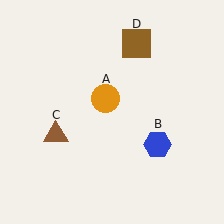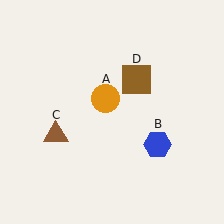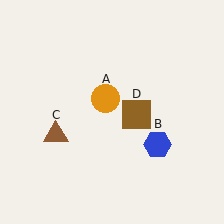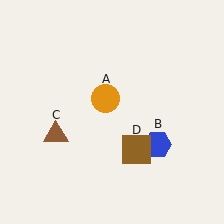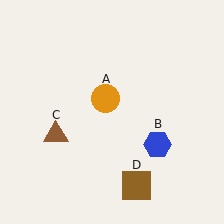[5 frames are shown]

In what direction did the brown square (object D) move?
The brown square (object D) moved down.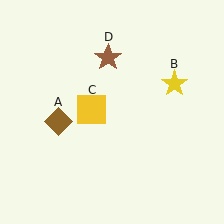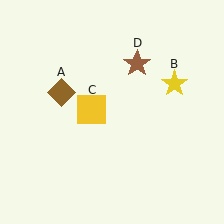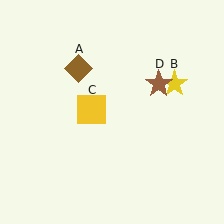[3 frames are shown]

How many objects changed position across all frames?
2 objects changed position: brown diamond (object A), brown star (object D).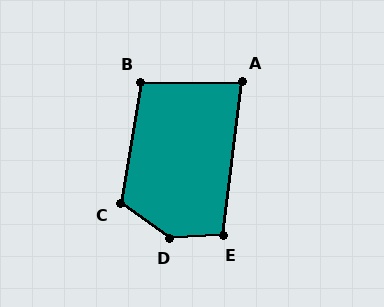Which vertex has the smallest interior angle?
A, at approximately 82 degrees.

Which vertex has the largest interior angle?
D, at approximately 142 degrees.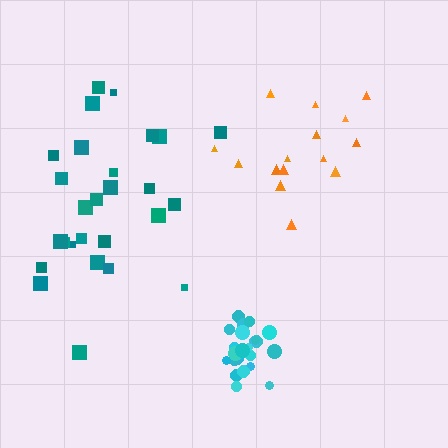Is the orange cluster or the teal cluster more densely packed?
Orange.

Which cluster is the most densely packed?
Cyan.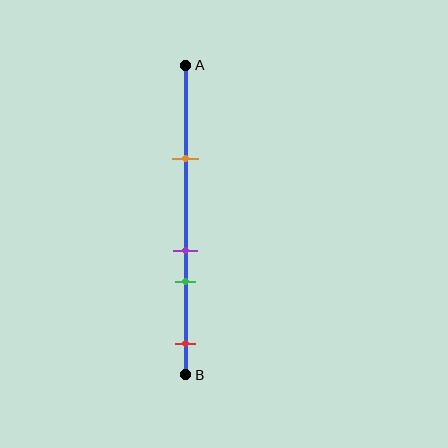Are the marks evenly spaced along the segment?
No, the marks are not evenly spaced.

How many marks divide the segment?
There are 4 marks dividing the segment.